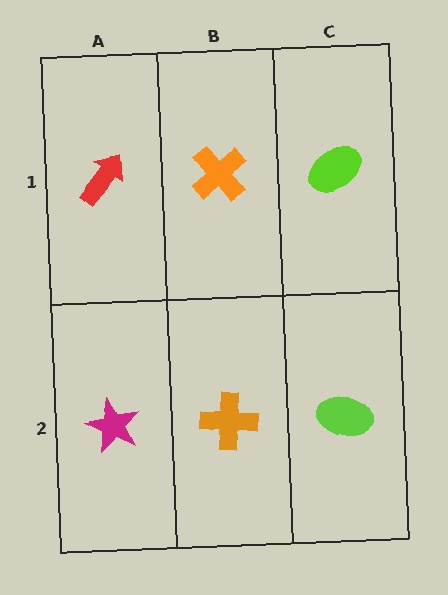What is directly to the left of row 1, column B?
A red arrow.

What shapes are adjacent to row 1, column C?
A lime ellipse (row 2, column C), an orange cross (row 1, column B).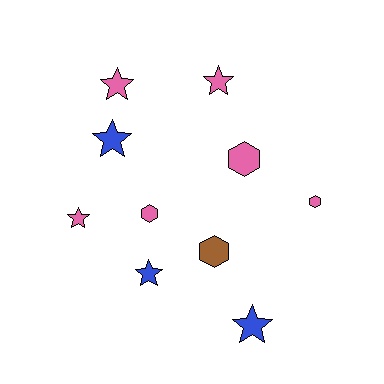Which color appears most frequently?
Pink, with 6 objects.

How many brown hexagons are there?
There is 1 brown hexagon.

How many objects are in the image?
There are 10 objects.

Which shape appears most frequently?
Star, with 6 objects.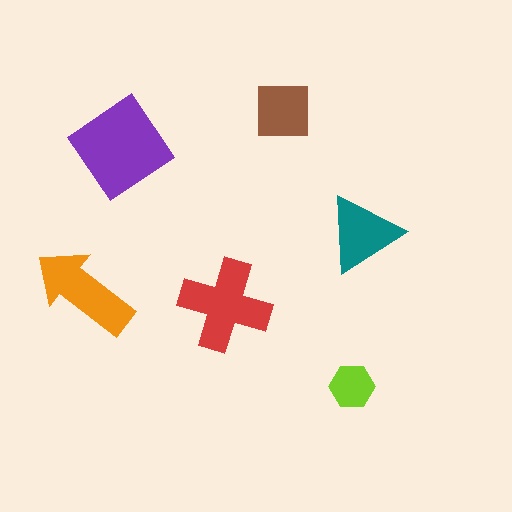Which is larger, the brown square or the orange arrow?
The orange arrow.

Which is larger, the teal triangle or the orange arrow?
The orange arrow.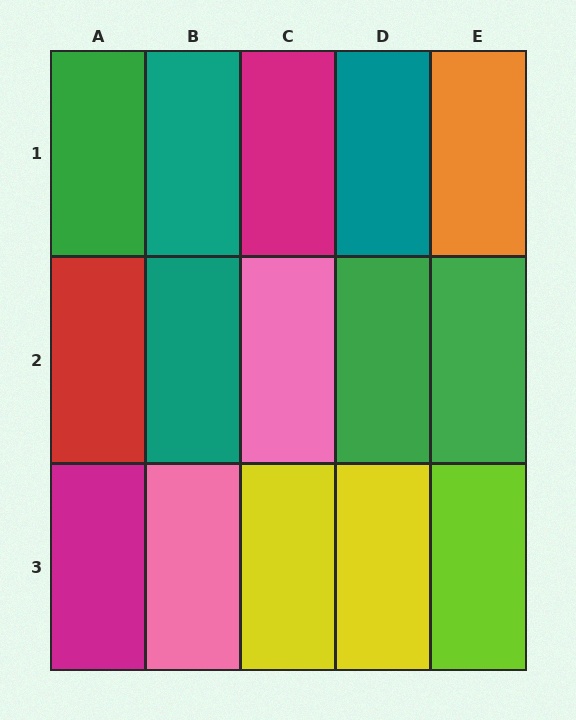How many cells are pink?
2 cells are pink.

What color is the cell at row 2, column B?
Teal.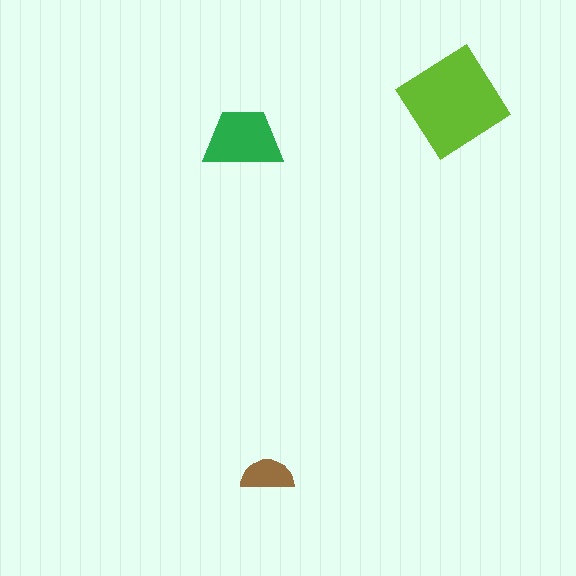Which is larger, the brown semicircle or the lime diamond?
The lime diamond.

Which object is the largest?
The lime diamond.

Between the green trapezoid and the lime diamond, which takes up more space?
The lime diamond.